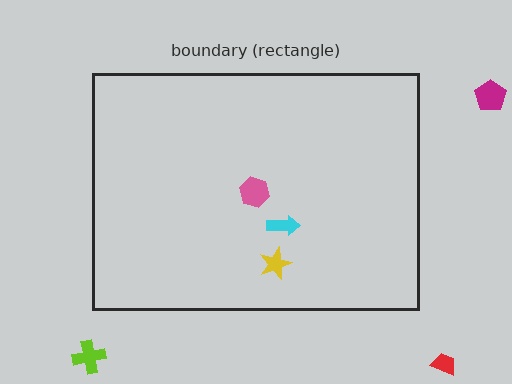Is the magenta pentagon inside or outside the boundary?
Outside.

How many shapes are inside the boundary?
3 inside, 3 outside.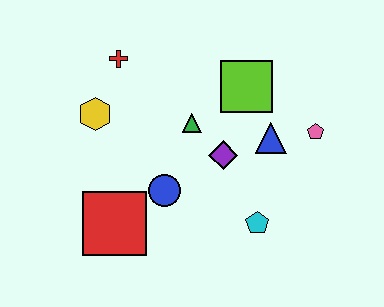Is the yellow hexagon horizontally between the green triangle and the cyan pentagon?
No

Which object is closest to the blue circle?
The red square is closest to the blue circle.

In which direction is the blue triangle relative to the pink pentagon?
The blue triangle is to the left of the pink pentagon.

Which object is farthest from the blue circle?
The pink pentagon is farthest from the blue circle.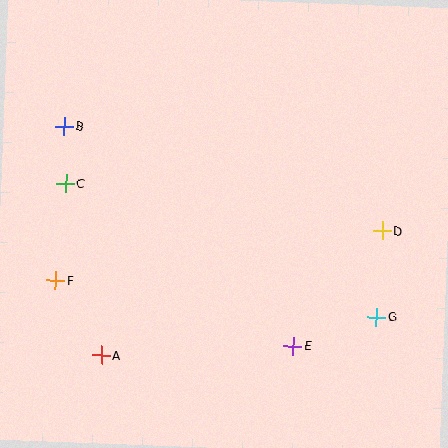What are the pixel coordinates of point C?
Point C is at (66, 183).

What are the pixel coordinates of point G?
Point G is at (377, 317).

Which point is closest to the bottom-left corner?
Point A is closest to the bottom-left corner.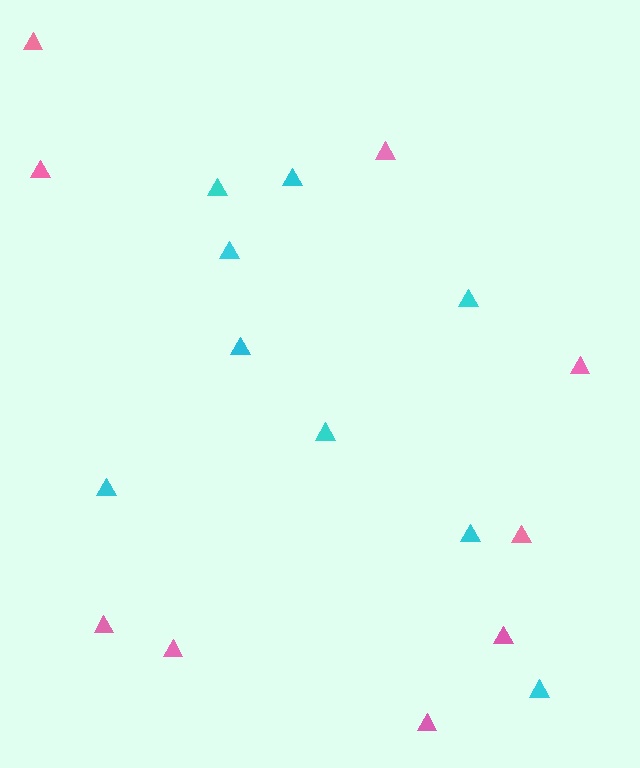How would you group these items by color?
There are 2 groups: one group of cyan triangles (9) and one group of pink triangles (9).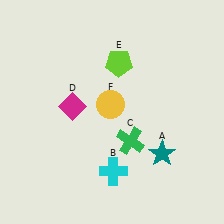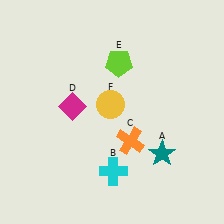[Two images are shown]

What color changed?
The cross (C) changed from green in Image 1 to orange in Image 2.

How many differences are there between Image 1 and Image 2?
There is 1 difference between the two images.